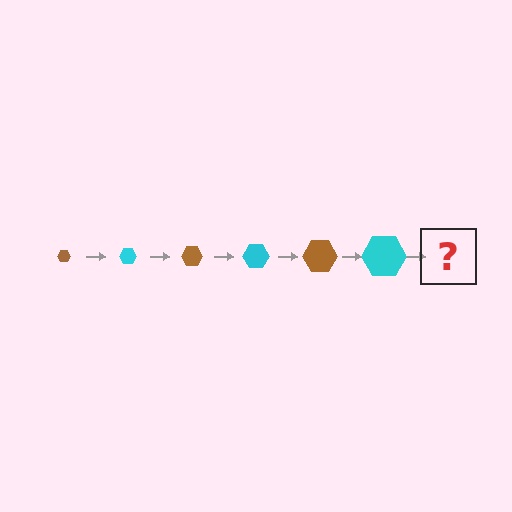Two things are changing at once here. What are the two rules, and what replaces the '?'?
The two rules are that the hexagon grows larger each step and the color cycles through brown and cyan. The '?' should be a brown hexagon, larger than the previous one.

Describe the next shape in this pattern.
It should be a brown hexagon, larger than the previous one.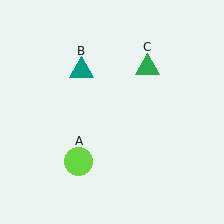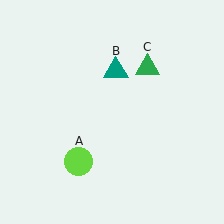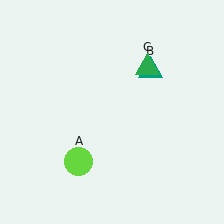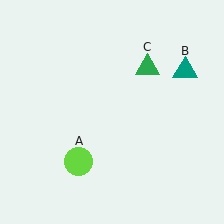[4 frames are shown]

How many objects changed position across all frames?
1 object changed position: teal triangle (object B).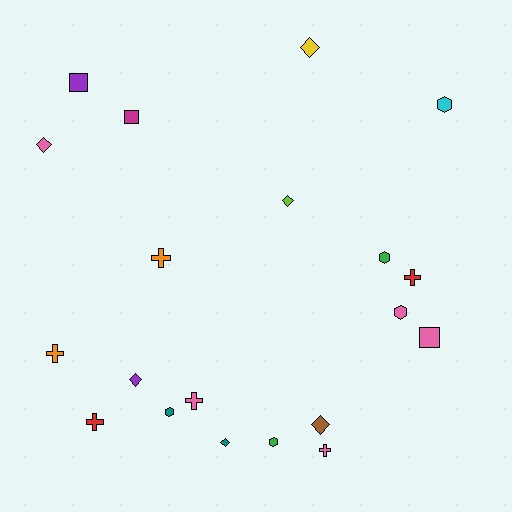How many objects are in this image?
There are 20 objects.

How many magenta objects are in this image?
There is 1 magenta object.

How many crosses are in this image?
There are 6 crosses.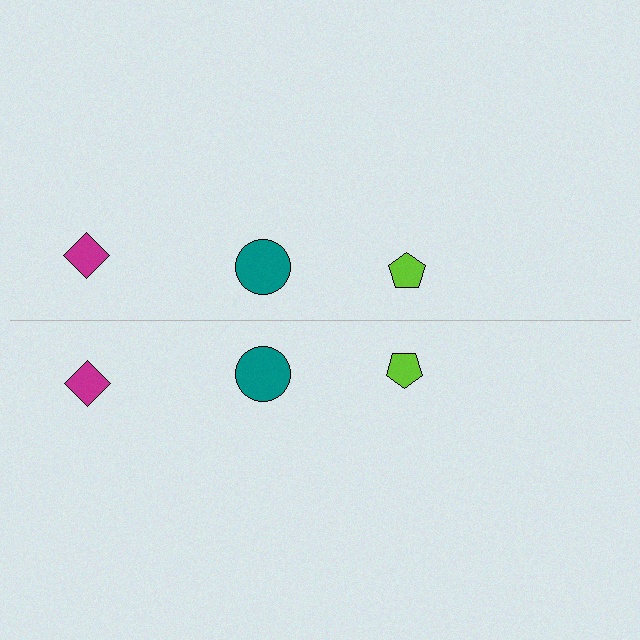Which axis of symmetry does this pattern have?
The pattern has a horizontal axis of symmetry running through the center of the image.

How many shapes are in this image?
There are 6 shapes in this image.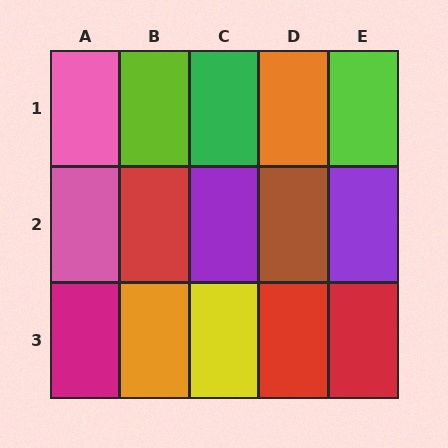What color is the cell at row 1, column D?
Orange.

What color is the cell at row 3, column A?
Magenta.